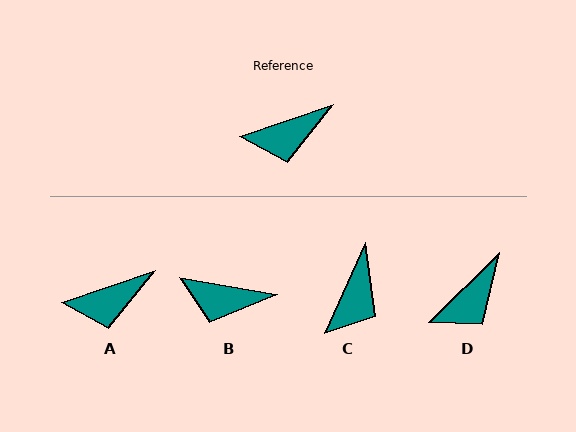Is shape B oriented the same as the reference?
No, it is off by about 29 degrees.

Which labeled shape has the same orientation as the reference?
A.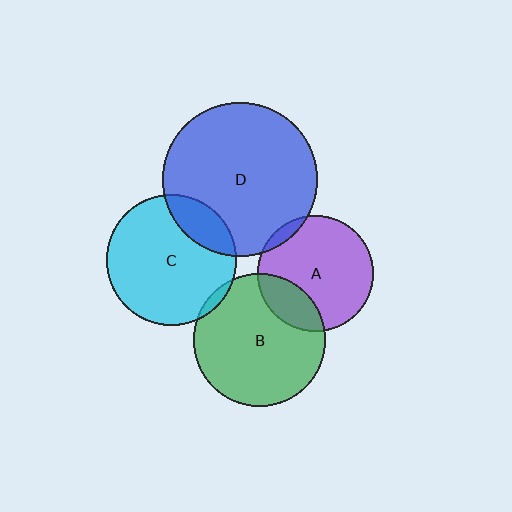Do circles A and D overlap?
Yes.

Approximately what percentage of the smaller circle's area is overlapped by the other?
Approximately 5%.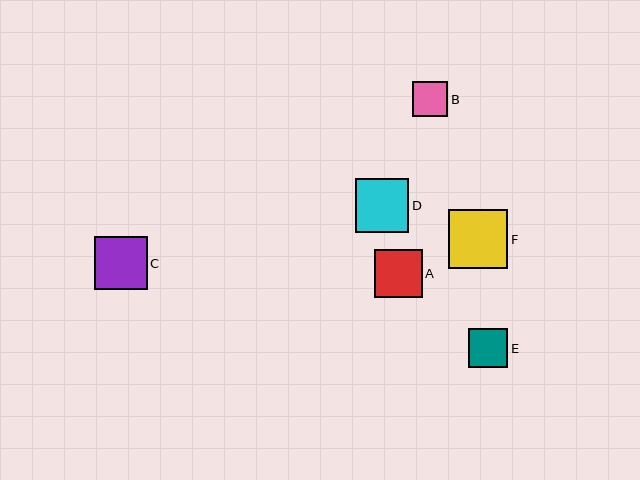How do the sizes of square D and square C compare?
Square D and square C are approximately the same size.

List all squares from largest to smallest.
From largest to smallest: F, D, C, A, E, B.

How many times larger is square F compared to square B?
Square F is approximately 1.7 times the size of square B.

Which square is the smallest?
Square B is the smallest with a size of approximately 35 pixels.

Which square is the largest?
Square F is the largest with a size of approximately 59 pixels.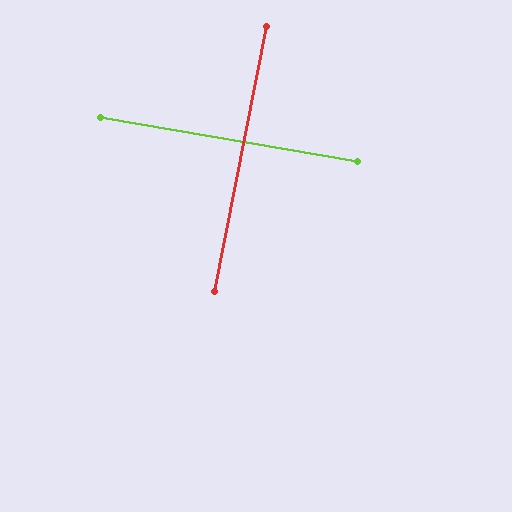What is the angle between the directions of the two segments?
Approximately 89 degrees.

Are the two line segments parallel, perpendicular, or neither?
Perpendicular — they meet at approximately 89°.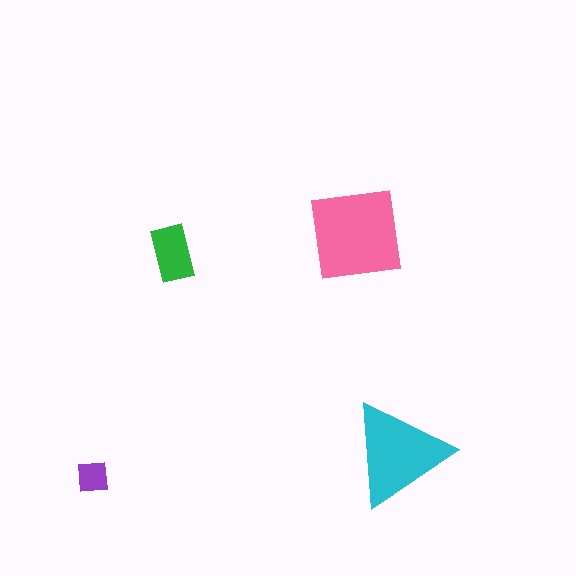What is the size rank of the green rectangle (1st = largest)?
3rd.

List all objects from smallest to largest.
The purple square, the green rectangle, the cyan triangle, the pink square.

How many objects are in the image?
There are 4 objects in the image.